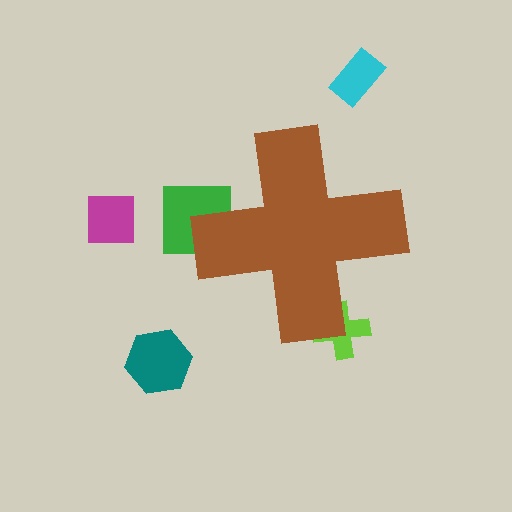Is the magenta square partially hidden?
No, the magenta square is fully visible.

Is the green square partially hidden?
Yes, the green square is partially hidden behind the brown cross.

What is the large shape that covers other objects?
A brown cross.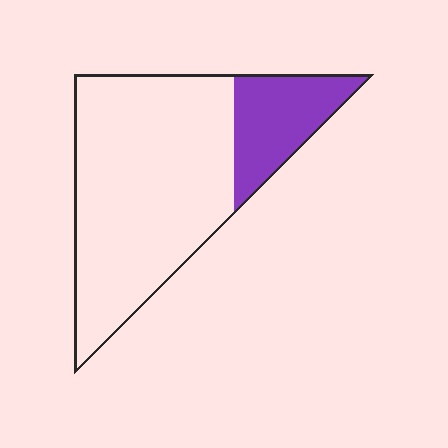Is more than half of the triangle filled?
No.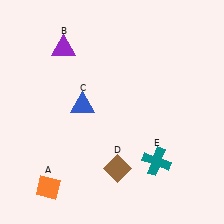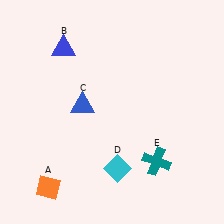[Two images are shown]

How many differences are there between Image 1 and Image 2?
There are 2 differences between the two images.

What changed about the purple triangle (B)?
In Image 1, B is purple. In Image 2, it changed to blue.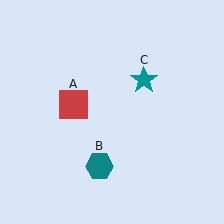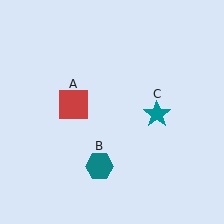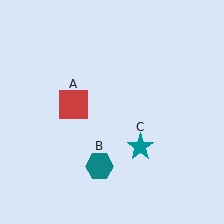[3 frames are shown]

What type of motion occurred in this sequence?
The teal star (object C) rotated clockwise around the center of the scene.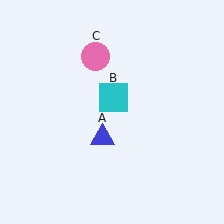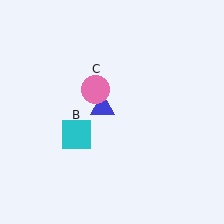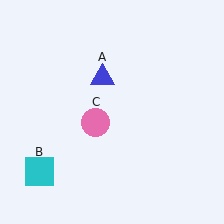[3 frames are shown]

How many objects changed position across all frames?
3 objects changed position: blue triangle (object A), cyan square (object B), pink circle (object C).